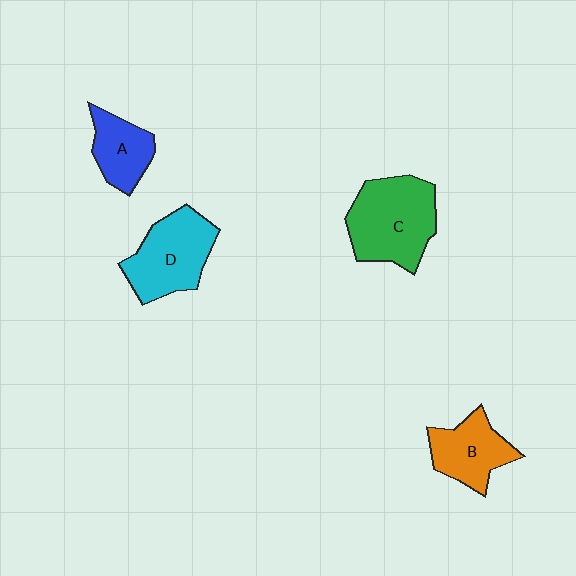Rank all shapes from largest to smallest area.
From largest to smallest: C (green), D (cyan), B (orange), A (blue).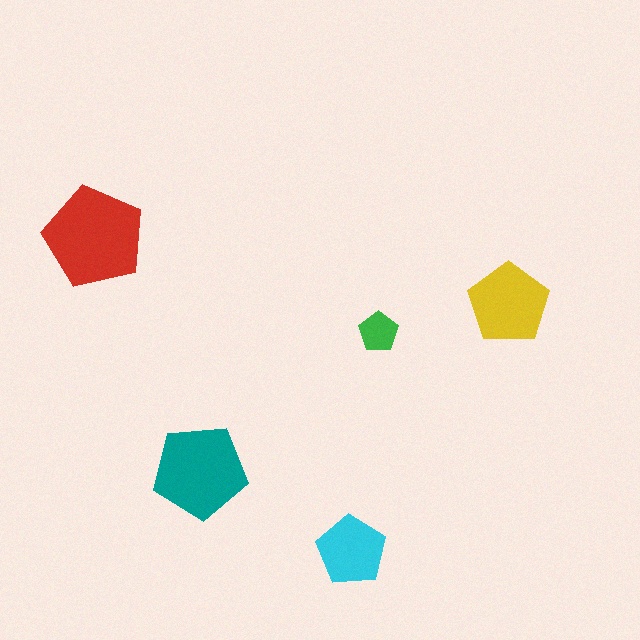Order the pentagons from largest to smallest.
the red one, the teal one, the yellow one, the cyan one, the green one.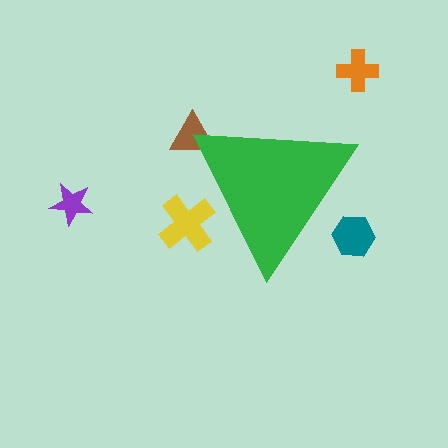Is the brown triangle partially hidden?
Yes, the brown triangle is partially hidden behind the green triangle.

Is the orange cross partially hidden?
No, the orange cross is fully visible.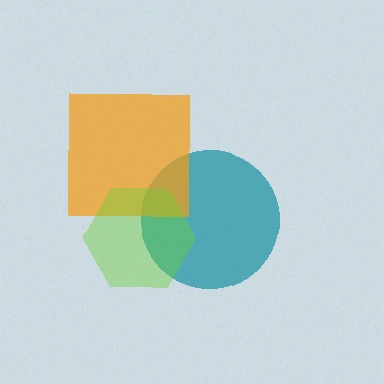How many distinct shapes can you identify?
There are 3 distinct shapes: a teal circle, an orange square, a lime hexagon.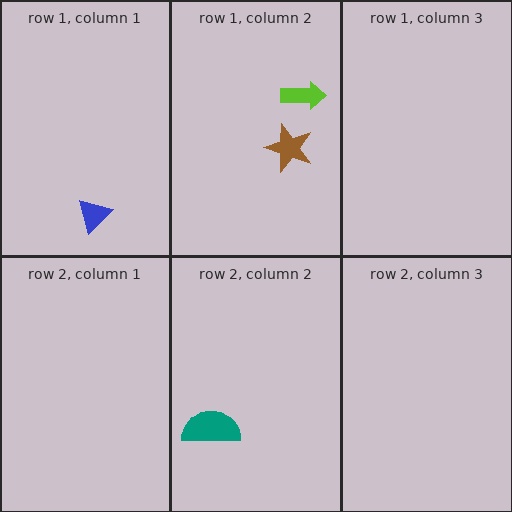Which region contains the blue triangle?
The row 1, column 1 region.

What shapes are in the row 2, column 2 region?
The teal semicircle.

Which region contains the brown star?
The row 1, column 2 region.